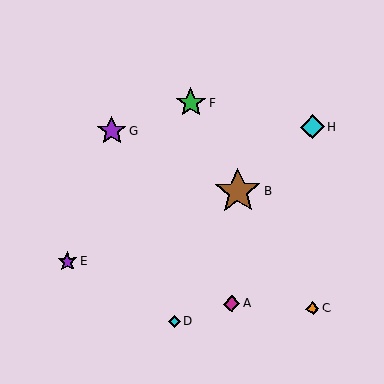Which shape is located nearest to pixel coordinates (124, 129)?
The purple star (labeled G) at (112, 131) is nearest to that location.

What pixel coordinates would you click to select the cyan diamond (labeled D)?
Click at (174, 321) to select the cyan diamond D.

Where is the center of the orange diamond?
The center of the orange diamond is at (313, 309).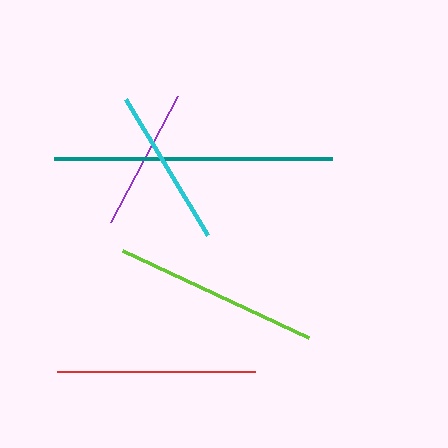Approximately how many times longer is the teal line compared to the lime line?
The teal line is approximately 1.4 times the length of the lime line.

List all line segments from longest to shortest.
From longest to shortest: teal, lime, red, cyan, purple.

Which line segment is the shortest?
The purple line is the shortest at approximately 142 pixels.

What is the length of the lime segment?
The lime segment is approximately 205 pixels long.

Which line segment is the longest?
The teal line is the longest at approximately 278 pixels.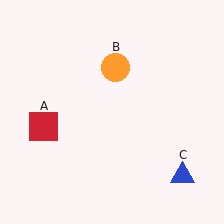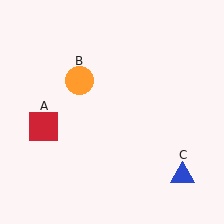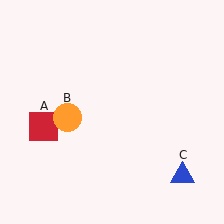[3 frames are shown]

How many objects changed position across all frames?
1 object changed position: orange circle (object B).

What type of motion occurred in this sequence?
The orange circle (object B) rotated counterclockwise around the center of the scene.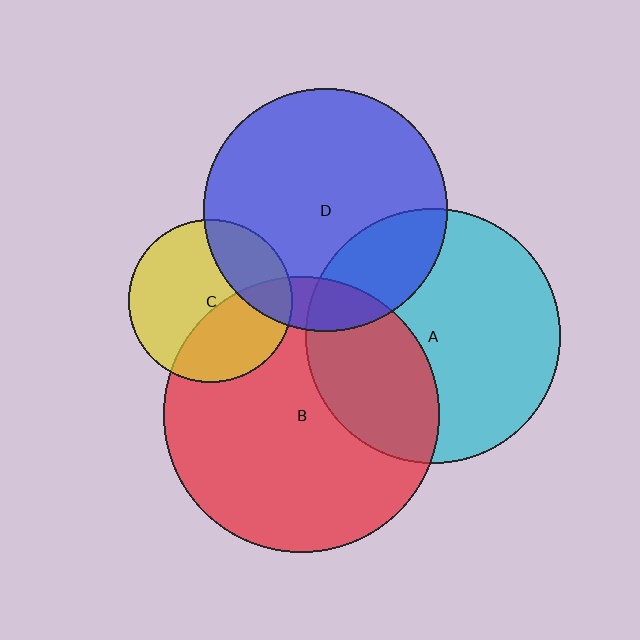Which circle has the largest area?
Circle B (red).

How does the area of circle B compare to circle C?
Approximately 2.9 times.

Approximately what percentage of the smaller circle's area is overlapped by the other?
Approximately 35%.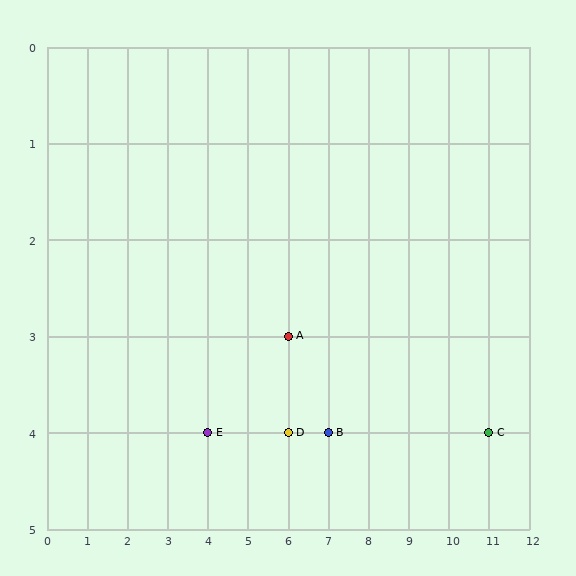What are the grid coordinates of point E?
Point E is at grid coordinates (4, 4).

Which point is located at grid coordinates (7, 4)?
Point B is at (7, 4).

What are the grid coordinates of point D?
Point D is at grid coordinates (6, 4).